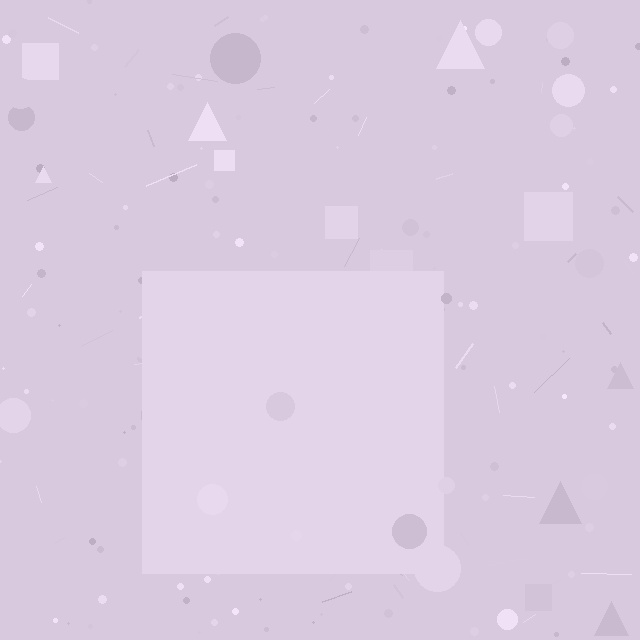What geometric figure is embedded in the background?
A square is embedded in the background.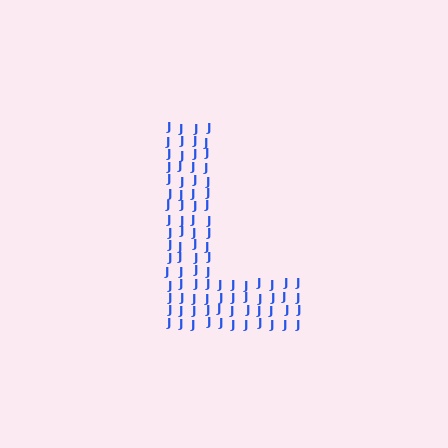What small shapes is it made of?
It is made of small letter J's.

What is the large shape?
The large shape is the letter L.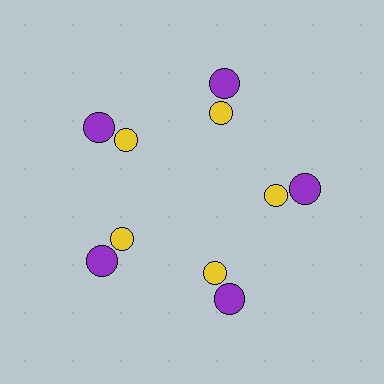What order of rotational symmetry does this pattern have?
This pattern has 5-fold rotational symmetry.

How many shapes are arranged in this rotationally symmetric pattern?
There are 10 shapes, arranged in 5 groups of 2.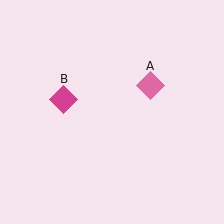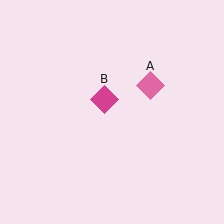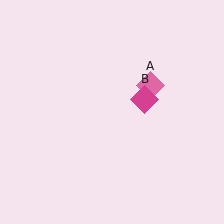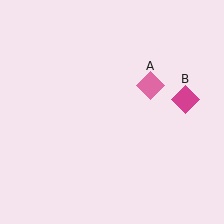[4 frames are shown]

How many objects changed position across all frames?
1 object changed position: magenta diamond (object B).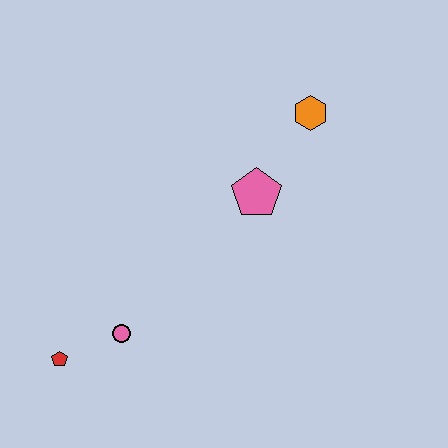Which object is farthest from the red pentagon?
The orange hexagon is farthest from the red pentagon.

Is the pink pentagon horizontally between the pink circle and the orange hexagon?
Yes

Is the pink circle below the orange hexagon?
Yes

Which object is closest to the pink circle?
The red pentagon is closest to the pink circle.